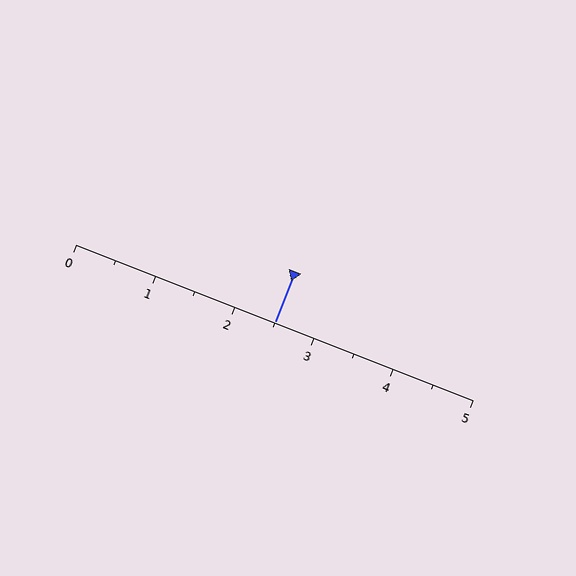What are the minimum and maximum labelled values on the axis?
The axis runs from 0 to 5.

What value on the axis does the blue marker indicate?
The marker indicates approximately 2.5.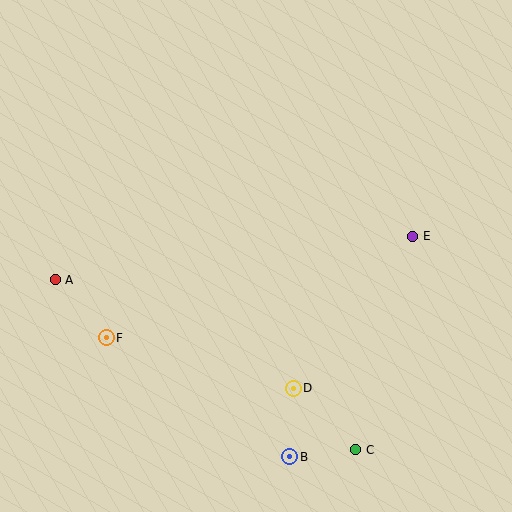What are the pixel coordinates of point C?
Point C is at (356, 450).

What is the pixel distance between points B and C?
The distance between B and C is 66 pixels.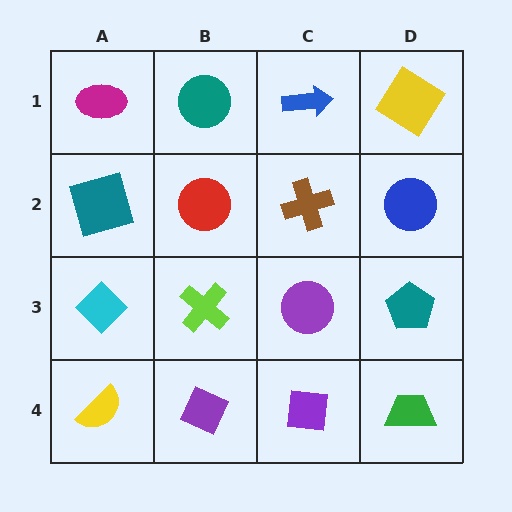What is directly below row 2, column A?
A cyan diamond.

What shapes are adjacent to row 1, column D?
A blue circle (row 2, column D), a blue arrow (row 1, column C).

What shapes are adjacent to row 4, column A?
A cyan diamond (row 3, column A), a purple diamond (row 4, column B).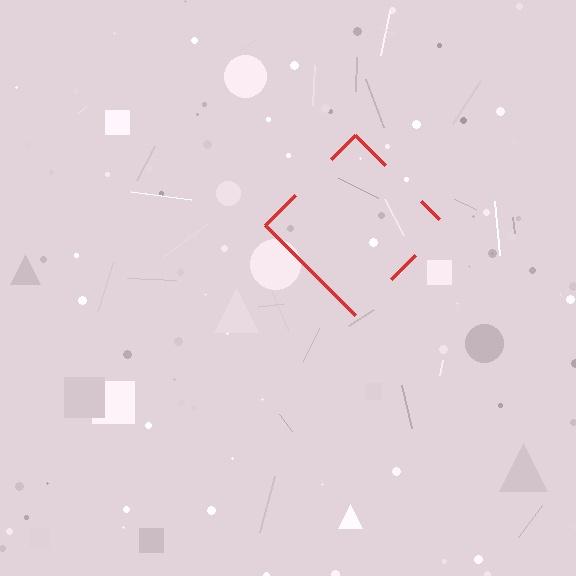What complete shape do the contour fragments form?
The contour fragments form a diamond.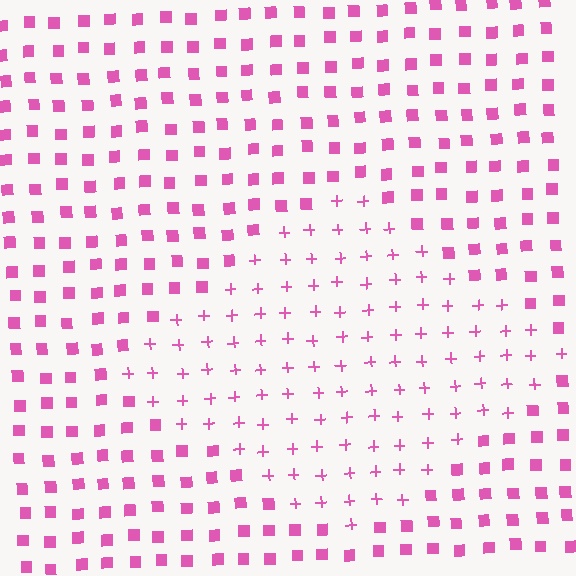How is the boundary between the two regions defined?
The boundary is defined by a change in element shape: plus signs inside vs. squares outside. All elements share the same color and spacing.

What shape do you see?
I see a diamond.